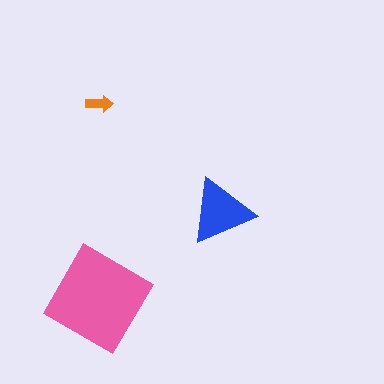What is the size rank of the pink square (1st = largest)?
1st.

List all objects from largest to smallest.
The pink square, the blue triangle, the orange arrow.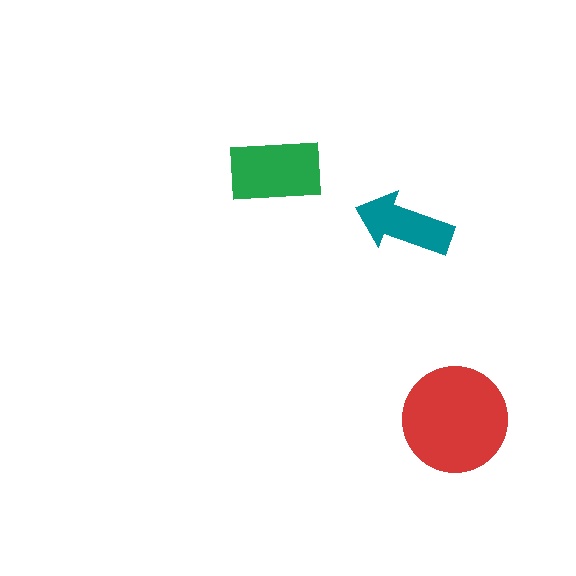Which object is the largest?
The red circle.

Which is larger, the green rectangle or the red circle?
The red circle.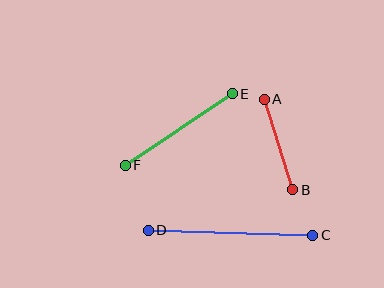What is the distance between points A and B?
The distance is approximately 95 pixels.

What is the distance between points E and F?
The distance is approximately 129 pixels.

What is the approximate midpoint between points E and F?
The midpoint is at approximately (179, 130) pixels.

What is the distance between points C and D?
The distance is approximately 165 pixels.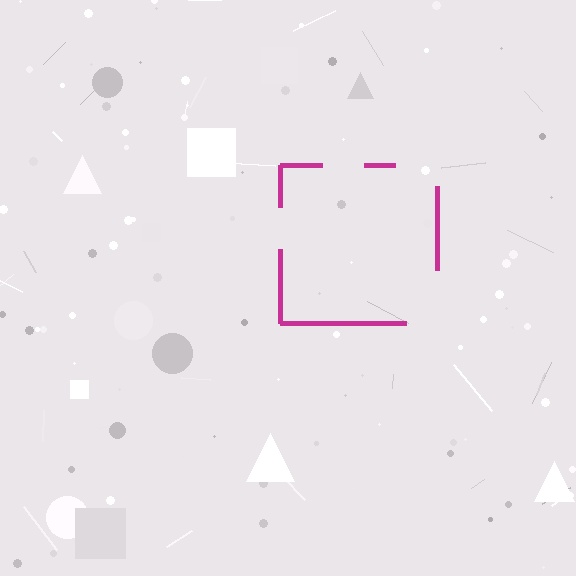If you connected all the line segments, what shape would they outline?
They would outline a square.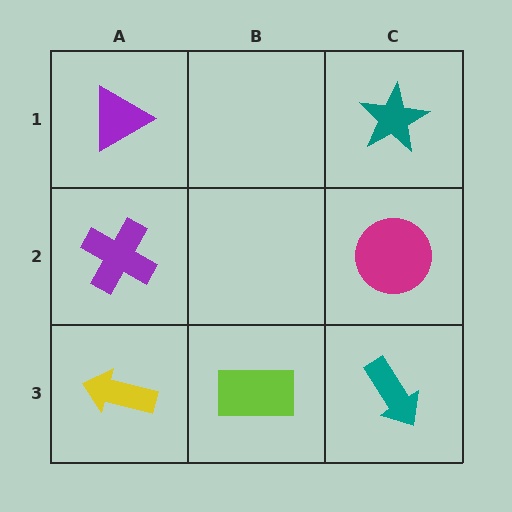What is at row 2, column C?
A magenta circle.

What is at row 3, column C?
A teal arrow.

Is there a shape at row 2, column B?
No, that cell is empty.